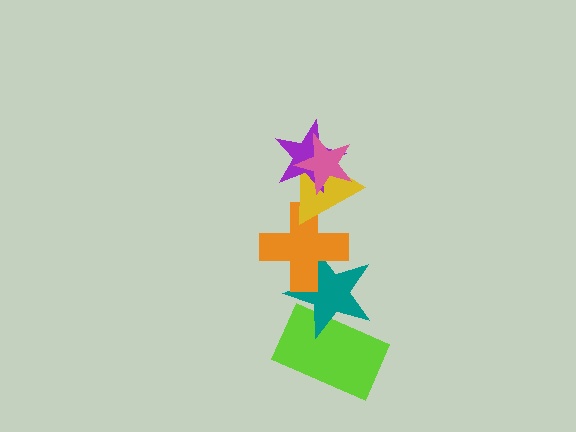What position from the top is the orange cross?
The orange cross is 4th from the top.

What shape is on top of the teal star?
The orange cross is on top of the teal star.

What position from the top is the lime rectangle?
The lime rectangle is 6th from the top.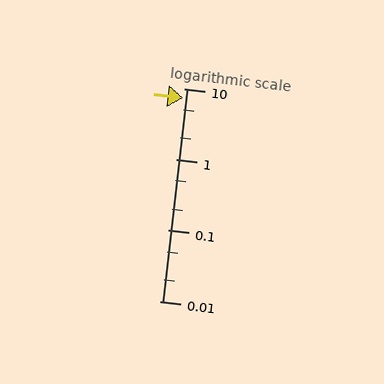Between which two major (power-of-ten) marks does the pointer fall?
The pointer is between 1 and 10.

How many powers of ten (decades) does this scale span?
The scale spans 3 decades, from 0.01 to 10.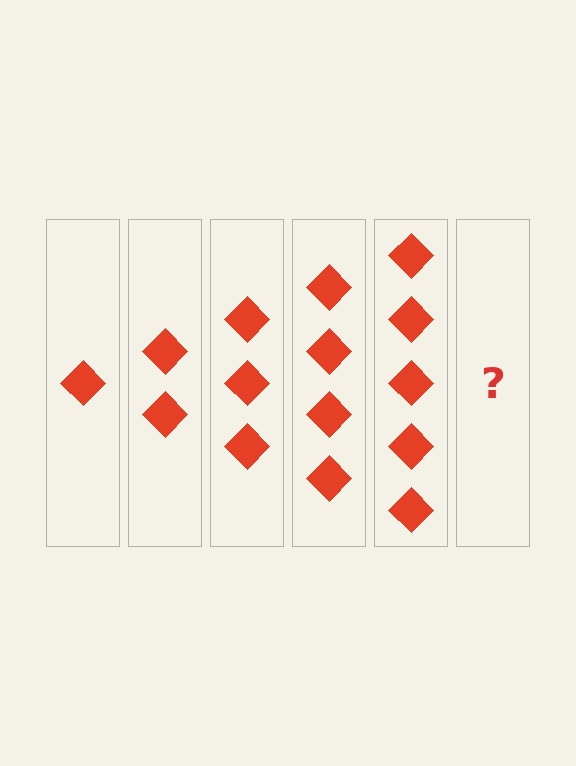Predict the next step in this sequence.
The next step is 6 diamonds.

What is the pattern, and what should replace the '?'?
The pattern is that each step adds one more diamond. The '?' should be 6 diamonds.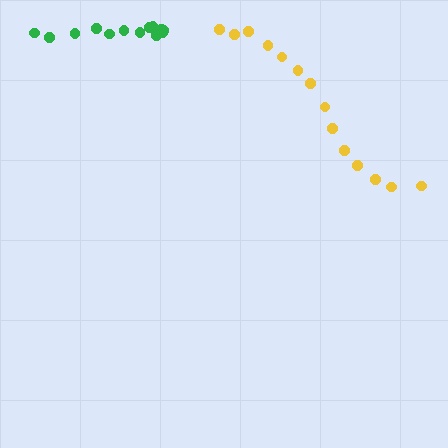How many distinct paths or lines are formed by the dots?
There are 2 distinct paths.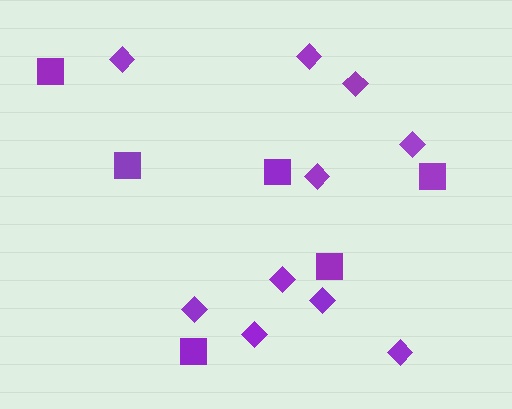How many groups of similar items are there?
There are 2 groups: one group of squares (6) and one group of diamonds (10).